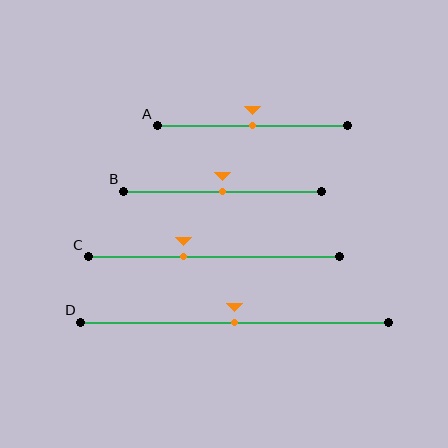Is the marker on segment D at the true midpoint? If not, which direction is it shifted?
Yes, the marker on segment D is at the true midpoint.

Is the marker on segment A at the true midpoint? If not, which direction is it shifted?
Yes, the marker on segment A is at the true midpoint.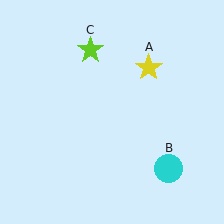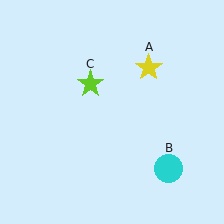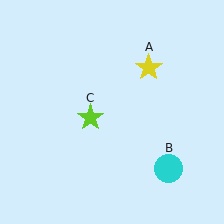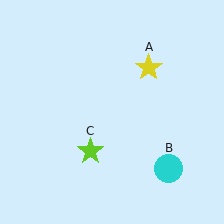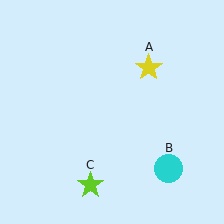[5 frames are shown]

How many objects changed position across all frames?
1 object changed position: lime star (object C).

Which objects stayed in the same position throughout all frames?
Yellow star (object A) and cyan circle (object B) remained stationary.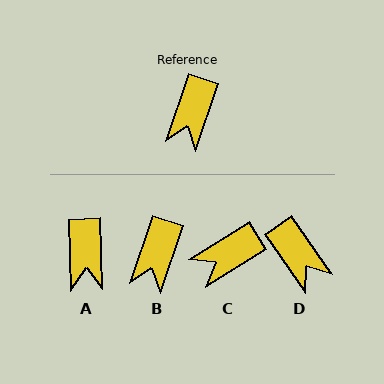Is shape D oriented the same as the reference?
No, it is off by about 54 degrees.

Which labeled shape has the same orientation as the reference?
B.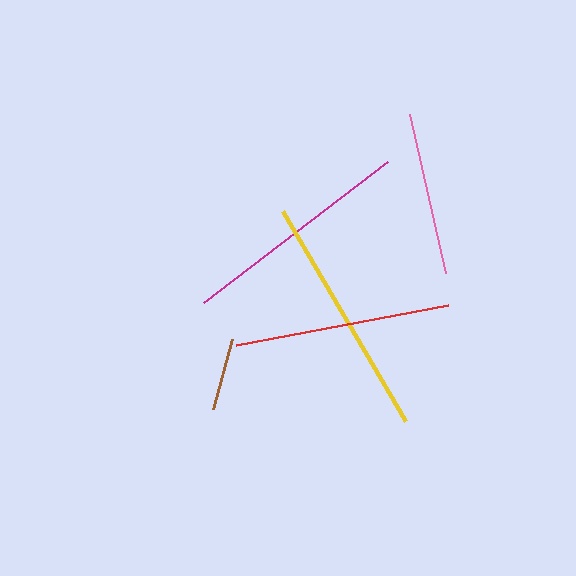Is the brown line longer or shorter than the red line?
The red line is longer than the brown line.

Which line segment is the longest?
The yellow line is the longest at approximately 244 pixels.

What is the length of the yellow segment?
The yellow segment is approximately 244 pixels long.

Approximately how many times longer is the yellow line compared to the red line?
The yellow line is approximately 1.1 times the length of the red line.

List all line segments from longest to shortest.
From longest to shortest: yellow, magenta, red, pink, brown.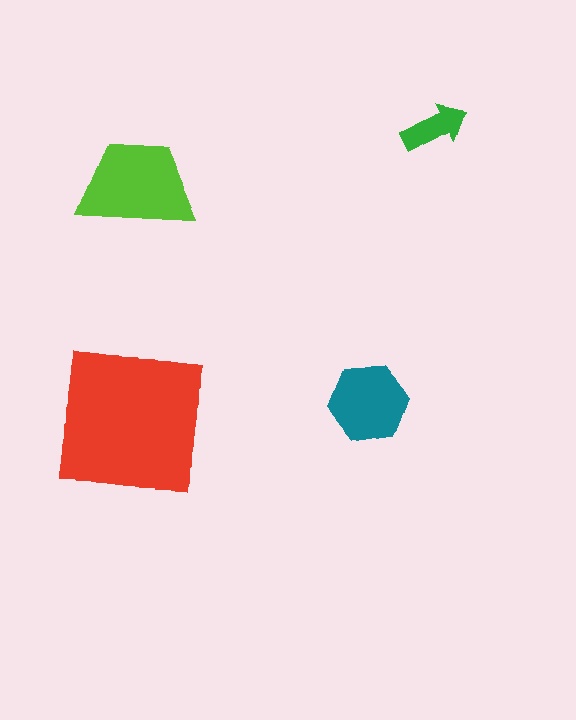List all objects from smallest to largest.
The green arrow, the teal hexagon, the lime trapezoid, the red square.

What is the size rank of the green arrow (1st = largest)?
4th.